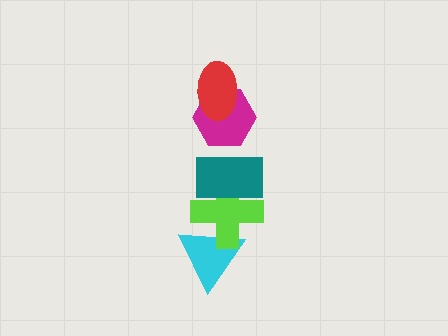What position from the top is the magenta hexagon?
The magenta hexagon is 2nd from the top.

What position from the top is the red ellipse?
The red ellipse is 1st from the top.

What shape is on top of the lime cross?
The teal rectangle is on top of the lime cross.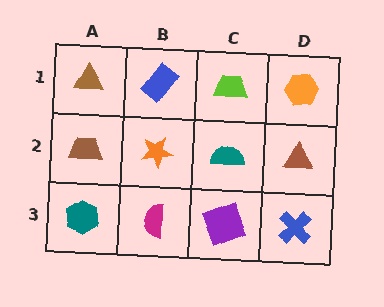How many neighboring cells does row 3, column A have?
2.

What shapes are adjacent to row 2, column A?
A brown triangle (row 1, column A), a teal hexagon (row 3, column A), an orange star (row 2, column B).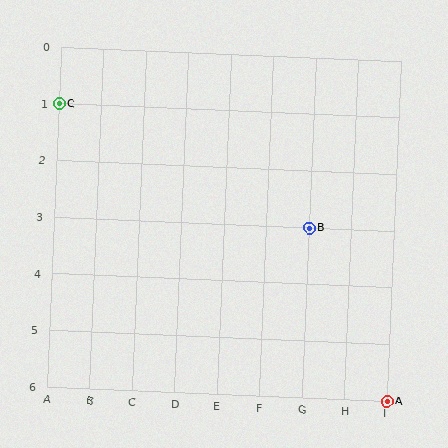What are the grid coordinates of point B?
Point B is at grid coordinates (G, 3).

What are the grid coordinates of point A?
Point A is at grid coordinates (I, 6).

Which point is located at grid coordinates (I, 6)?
Point A is at (I, 6).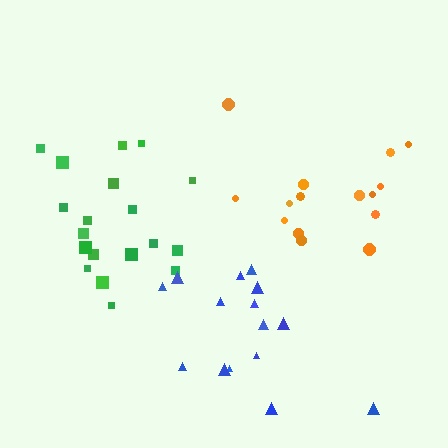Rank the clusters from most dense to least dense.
green, blue, orange.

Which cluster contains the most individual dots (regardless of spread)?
Green (19).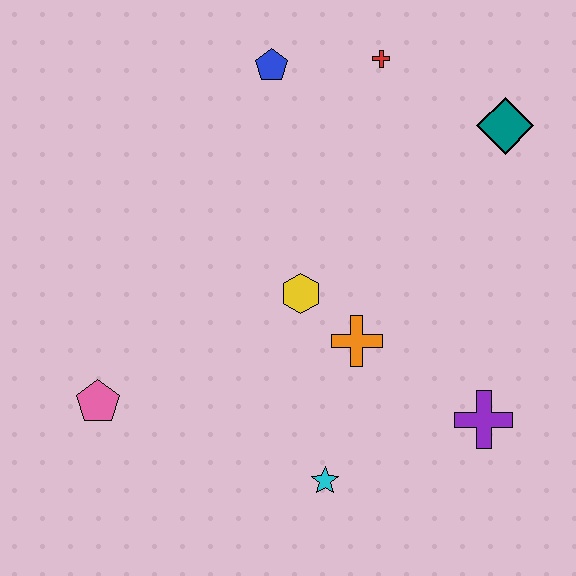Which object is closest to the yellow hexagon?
The orange cross is closest to the yellow hexagon.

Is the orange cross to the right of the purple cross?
No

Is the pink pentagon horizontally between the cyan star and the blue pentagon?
No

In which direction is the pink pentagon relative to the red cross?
The pink pentagon is below the red cross.